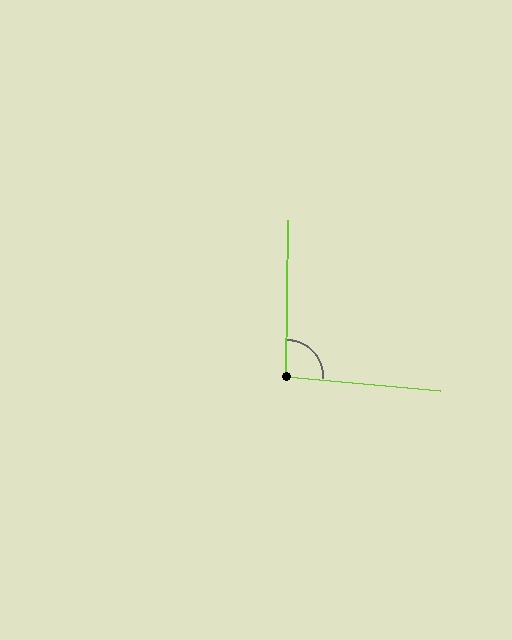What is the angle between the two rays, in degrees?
Approximately 94 degrees.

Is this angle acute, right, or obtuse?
It is approximately a right angle.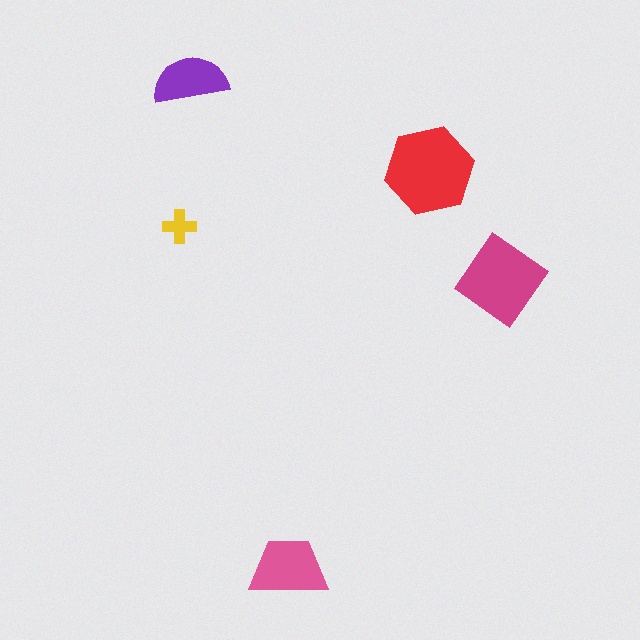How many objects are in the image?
There are 5 objects in the image.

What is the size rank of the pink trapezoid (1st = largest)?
3rd.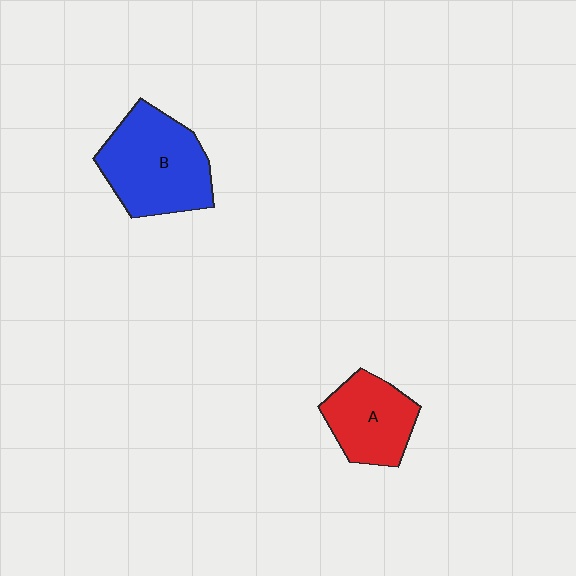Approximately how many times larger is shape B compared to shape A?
Approximately 1.5 times.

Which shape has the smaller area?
Shape A (red).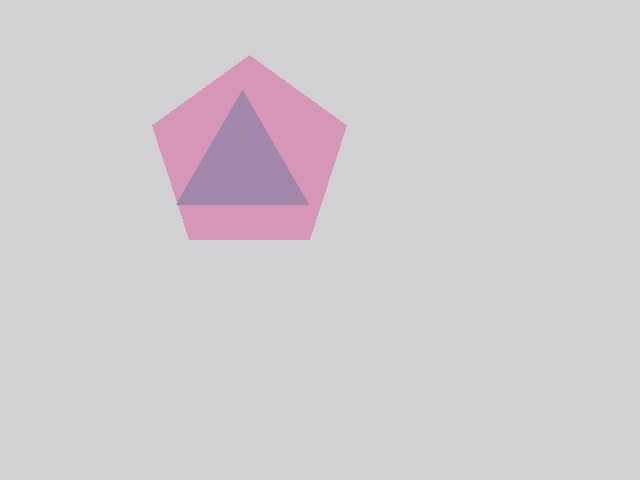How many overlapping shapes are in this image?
There are 2 overlapping shapes in the image.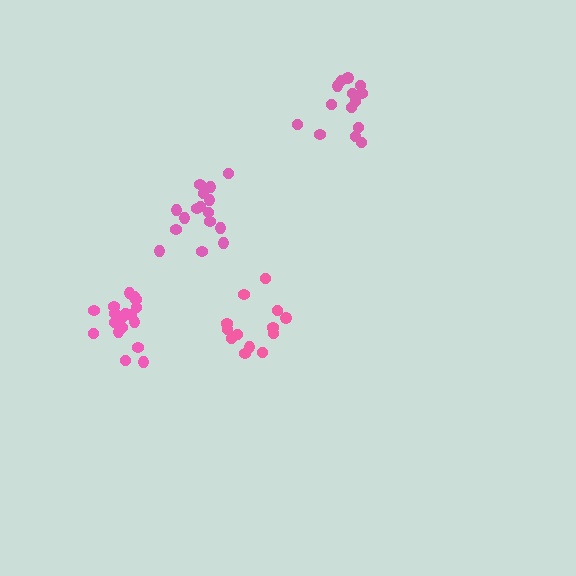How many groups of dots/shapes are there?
There are 4 groups.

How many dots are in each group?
Group 1: 14 dots, Group 2: 13 dots, Group 3: 16 dots, Group 4: 19 dots (62 total).